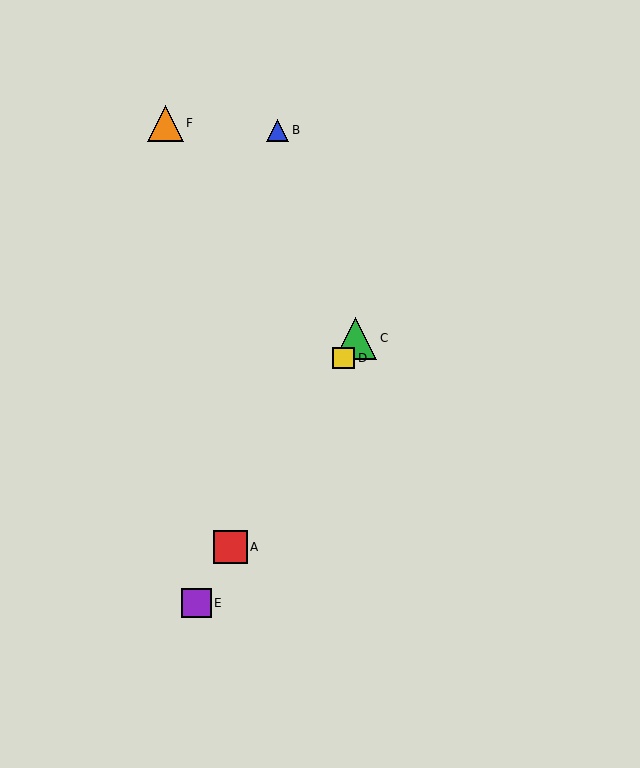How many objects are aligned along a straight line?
4 objects (A, C, D, E) are aligned along a straight line.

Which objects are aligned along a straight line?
Objects A, C, D, E are aligned along a straight line.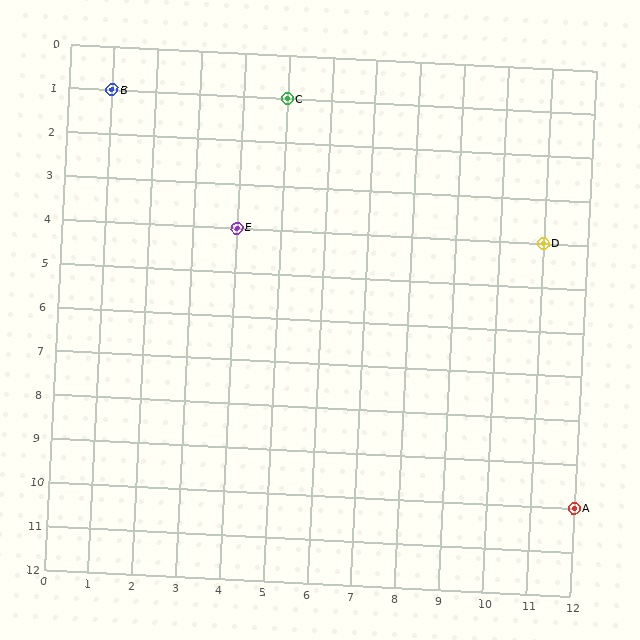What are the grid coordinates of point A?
Point A is at grid coordinates (12, 10).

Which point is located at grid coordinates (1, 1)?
Point B is at (1, 1).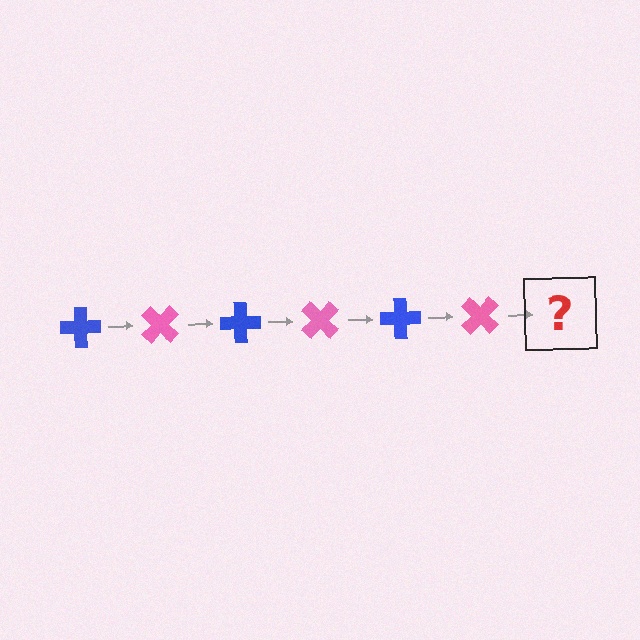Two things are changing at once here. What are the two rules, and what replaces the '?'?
The two rules are that it rotates 45 degrees each step and the color cycles through blue and pink. The '?' should be a blue cross, rotated 270 degrees from the start.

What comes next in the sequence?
The next element should be a blue cross, rotated 270 degrees from the start.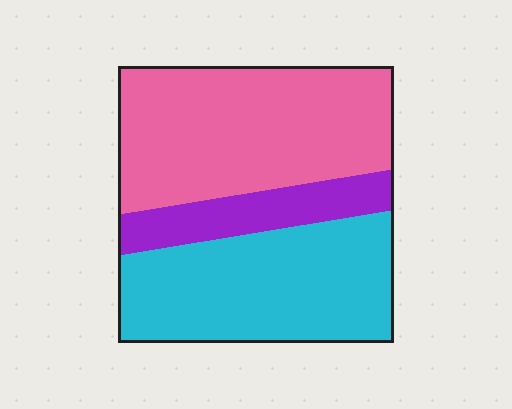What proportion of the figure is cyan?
Cyan takes up about two fifths (2/5) of the figure.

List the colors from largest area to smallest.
From largest to smallest: pink, cyan, purple.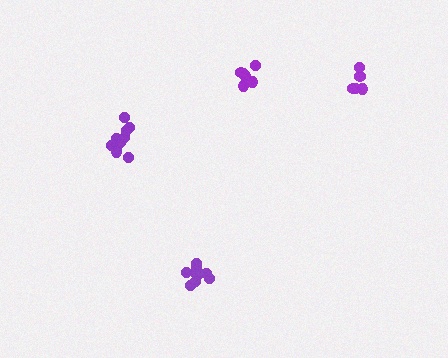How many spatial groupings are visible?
There are 4 spatial groupings.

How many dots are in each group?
Group 1: 11 dots, Group 2: 6 dots, Group 3: 9 dots, Group 4: 6 dots (32 total).